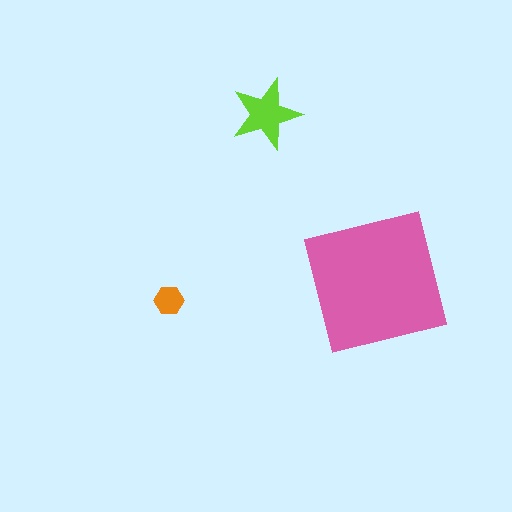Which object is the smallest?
The orange hexagon.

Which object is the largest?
The pink square.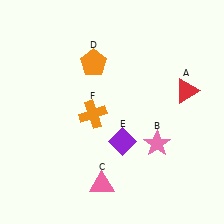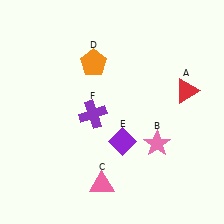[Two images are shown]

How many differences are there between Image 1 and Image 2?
There is 1 difference between the two images.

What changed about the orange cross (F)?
In Image 1, F is orange. In Image 2, it changed to purple.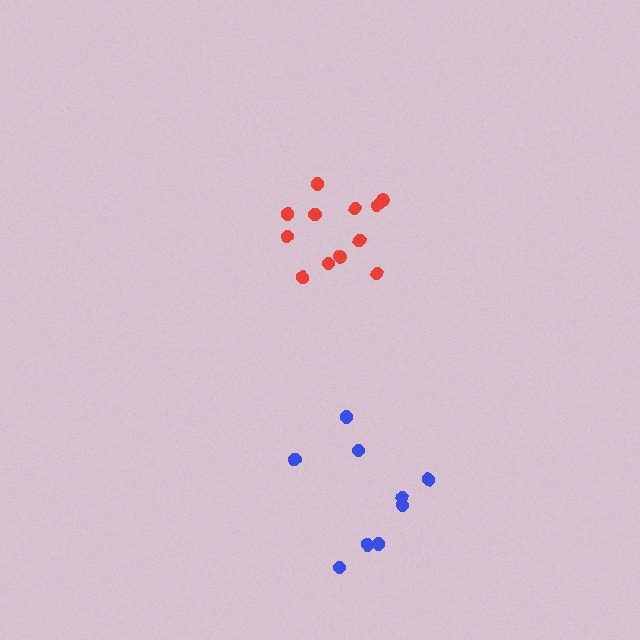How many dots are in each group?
Group 1: 9 dots, Group 2: 12 dots (21 total).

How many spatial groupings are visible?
There are 2 spatial groupings.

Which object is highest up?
The red cluster is topmost.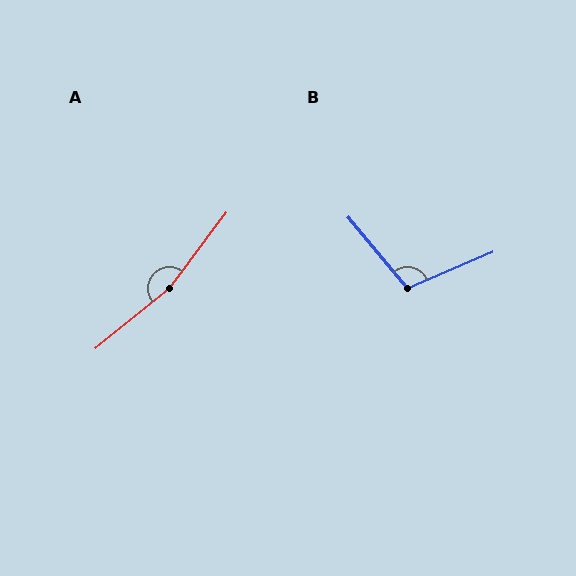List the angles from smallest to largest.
B (107°), A (166°).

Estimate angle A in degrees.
Approximately 166 degrees.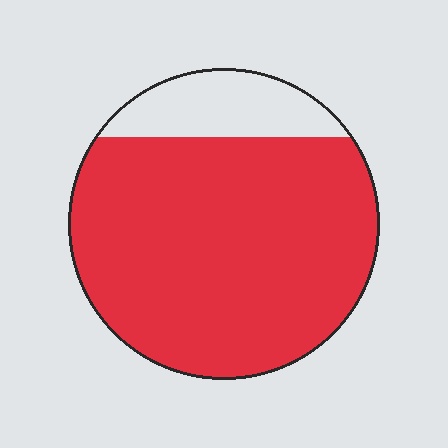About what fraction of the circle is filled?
About five sixths (5/6).